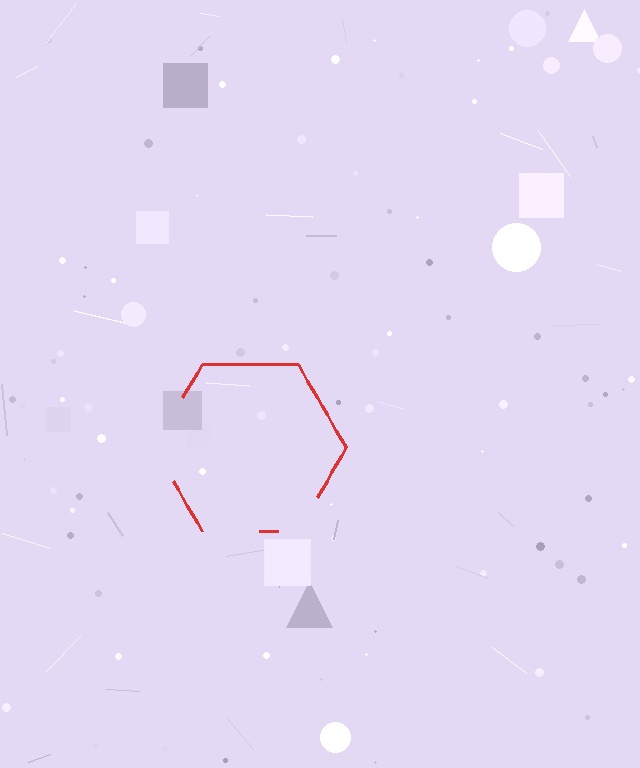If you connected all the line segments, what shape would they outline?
They would outline a hexagon.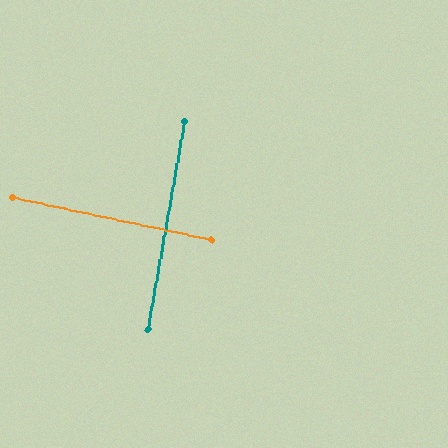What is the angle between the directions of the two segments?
Approximately 88 degrees.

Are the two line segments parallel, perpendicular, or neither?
Perpendicular — they meet at approximately 88°.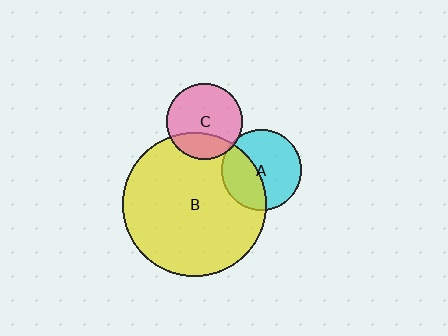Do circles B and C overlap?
Yes.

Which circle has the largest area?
Circle B (yellow).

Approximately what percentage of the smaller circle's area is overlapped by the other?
Approximately 25%.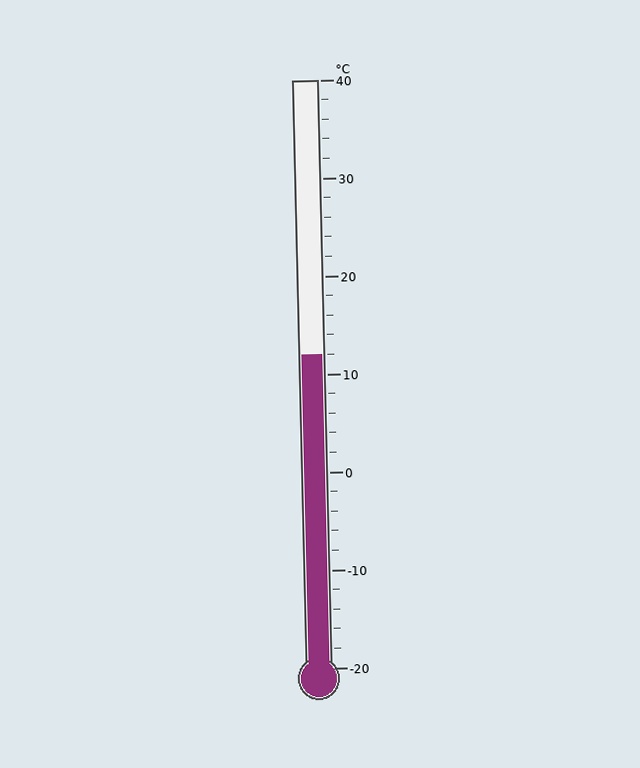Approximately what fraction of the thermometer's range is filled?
The thermometer is filled to approximately 55% of its range.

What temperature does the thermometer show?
The thermometer shows approximately 12°C.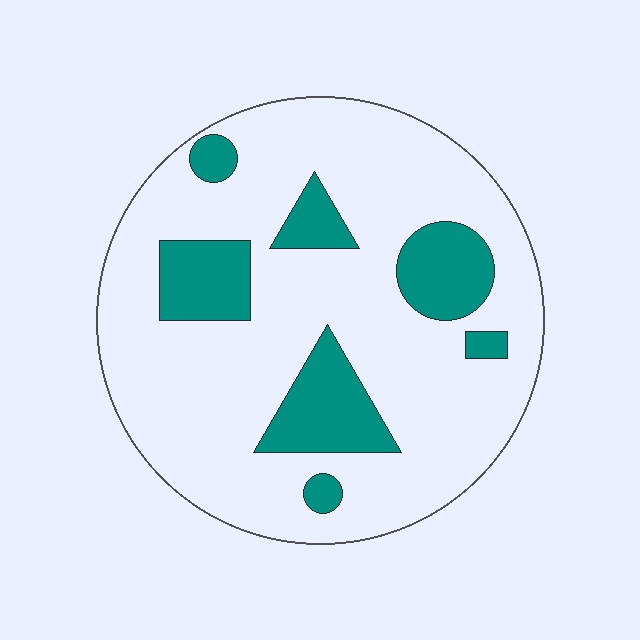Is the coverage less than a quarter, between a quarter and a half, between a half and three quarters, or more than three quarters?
Less than a quarter.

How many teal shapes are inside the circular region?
7.